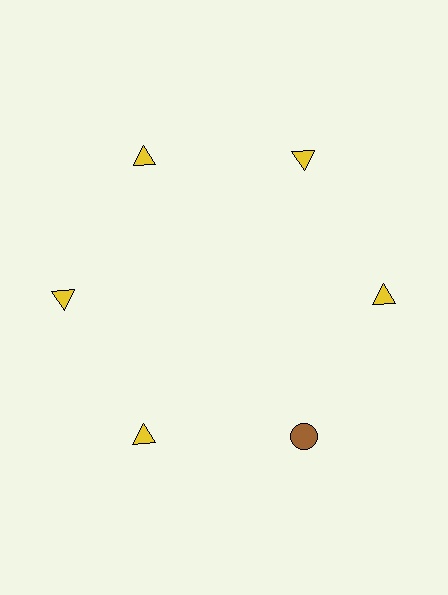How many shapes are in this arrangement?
There are 6 shapes arranged in a ring pattern.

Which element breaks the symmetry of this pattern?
The brown circle at roughly the 5 o'clock position breaks the symmetry. All other shapes are yellow triangles.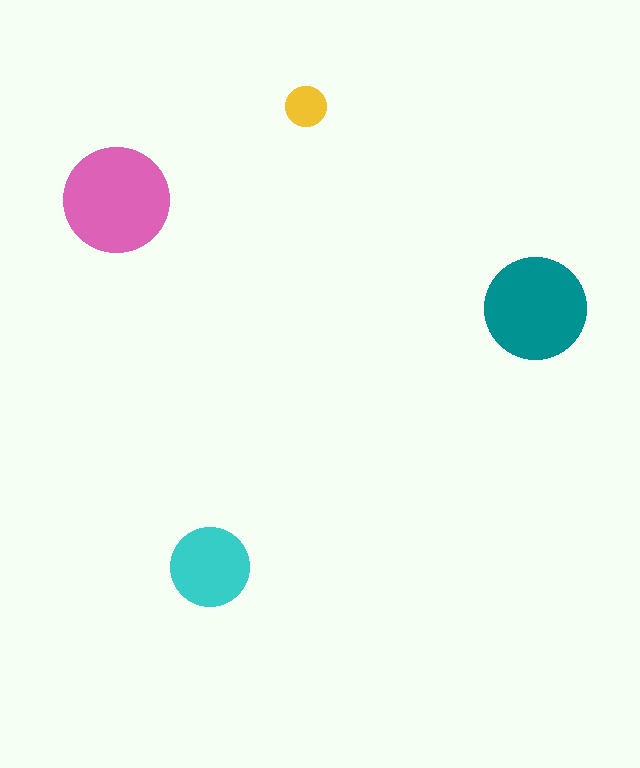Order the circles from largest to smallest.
the pink one, the teal one, the cyan one, the yellow one.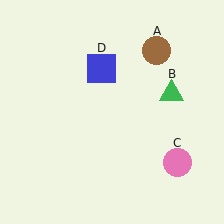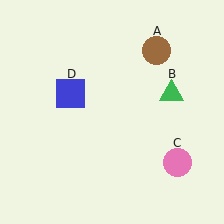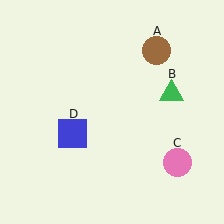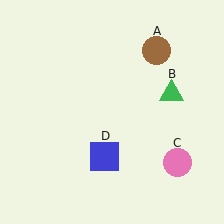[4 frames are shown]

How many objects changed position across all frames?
1 object changed position: blue square (object D).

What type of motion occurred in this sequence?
The blue square (object D) rotated counterclockwise around the center of the scene.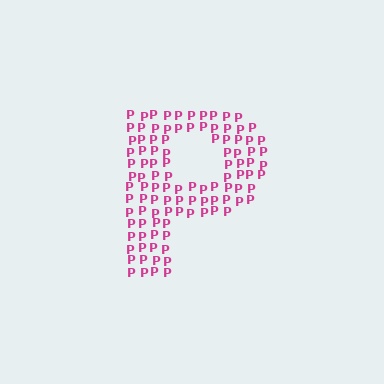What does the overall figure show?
The overall figure shows the letter P.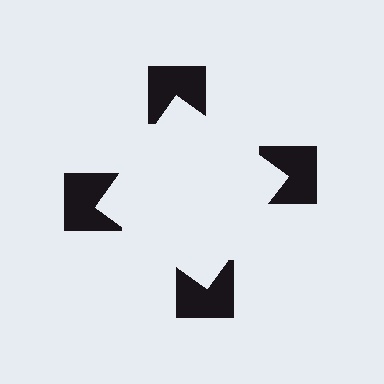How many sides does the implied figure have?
4 sides.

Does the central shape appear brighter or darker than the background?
It typically appears slightly brighter than the background, even though no actual brightness change is drawn.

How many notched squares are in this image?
There are 4 — one at each vertex of the illusory square.